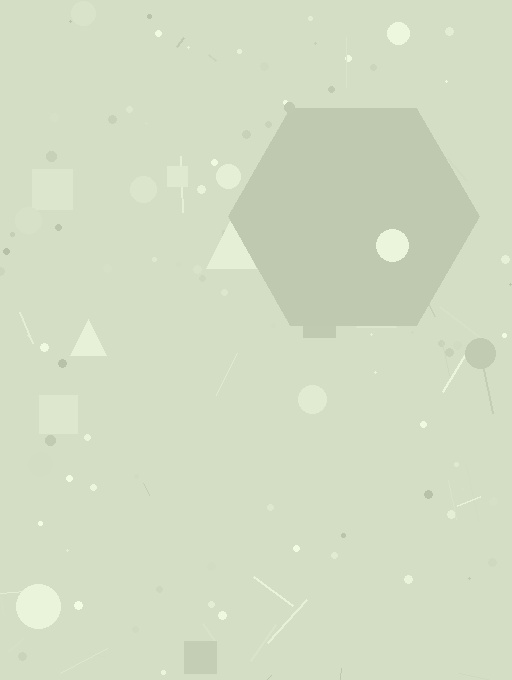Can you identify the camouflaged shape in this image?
The camouflaged shape is a hexagon.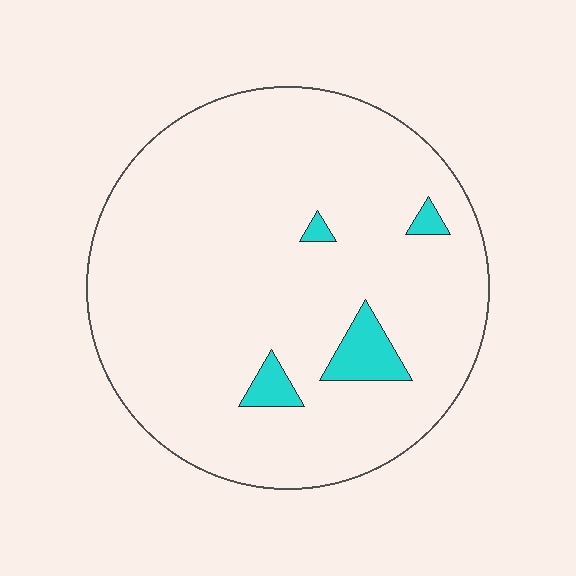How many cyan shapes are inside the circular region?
4.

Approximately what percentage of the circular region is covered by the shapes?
Approximately 5%.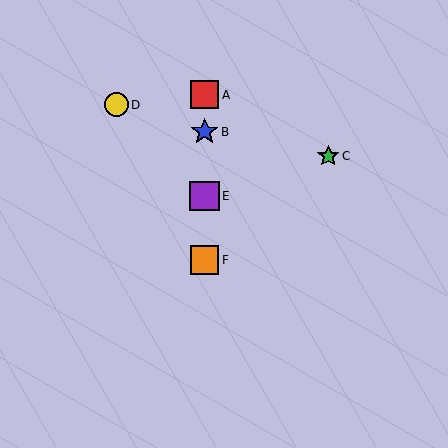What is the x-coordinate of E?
Object E is at x≈205.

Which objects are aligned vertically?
Objects A, B, E, F are aligned vertically.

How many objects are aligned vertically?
4 objects (A, B, E, F) are aligned vertically.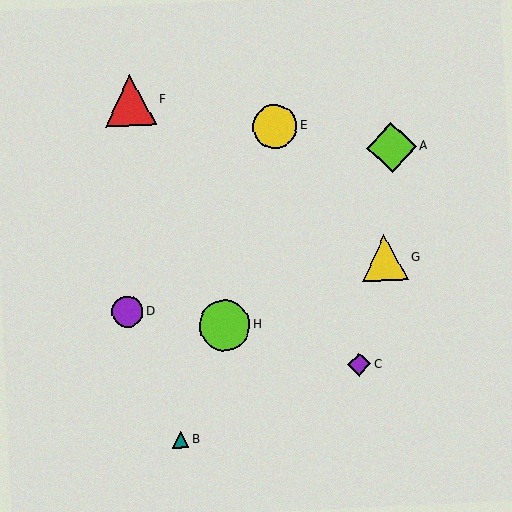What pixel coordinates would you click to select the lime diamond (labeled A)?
Click at (392, 147) to select the lime diamond A.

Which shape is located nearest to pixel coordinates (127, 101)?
The red triangle (labeled F) at (130, 100) is nearest to that location.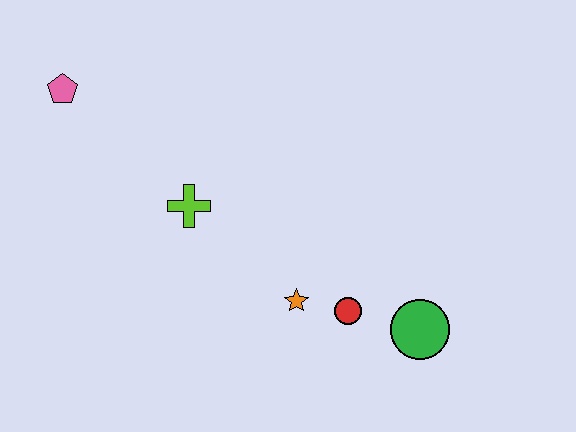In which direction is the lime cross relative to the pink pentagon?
The lime cross is to the right of the pink pentagon.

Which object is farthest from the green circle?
The pink pentagon is farthest from the green circle.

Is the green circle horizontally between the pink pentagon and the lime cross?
No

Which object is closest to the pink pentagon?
The lime cross is closest to the pink pentagon.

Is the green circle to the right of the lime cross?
Yes